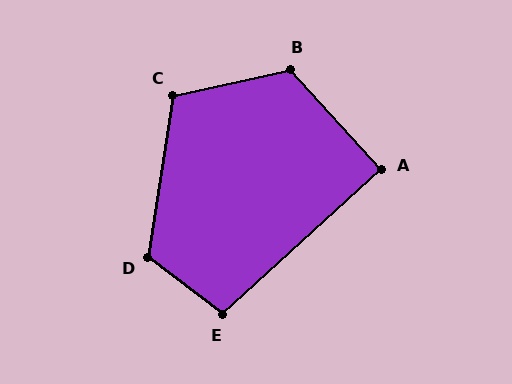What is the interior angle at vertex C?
Approximately 112 degrees (obtuse).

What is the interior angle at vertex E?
Approximately 100 degrees (obtuse).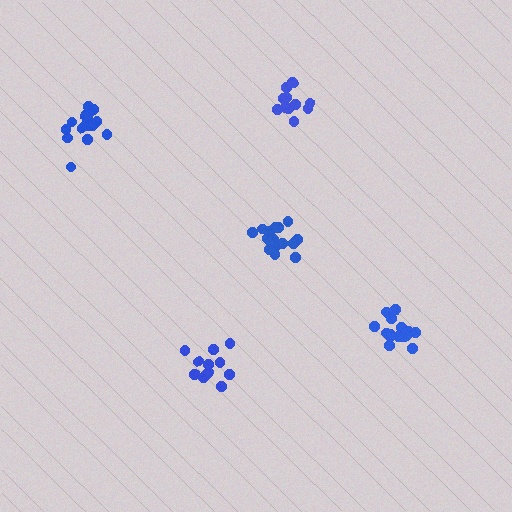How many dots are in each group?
Group 1: 16 dots, Group 2: 12 dots, Group 3: 15 dots, Group 4: 11 dots, Group 5: 17 dots (71 total).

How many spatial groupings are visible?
There are 5 spatial groupings.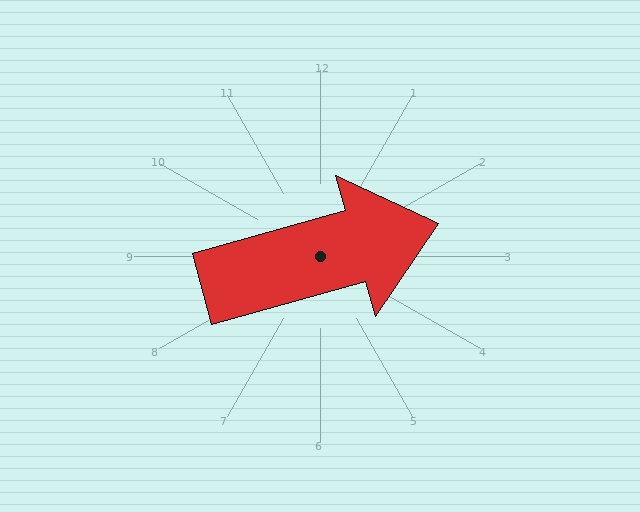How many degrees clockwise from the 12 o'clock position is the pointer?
Approximately 74 degrees.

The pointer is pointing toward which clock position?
Roughly 2 o'clock.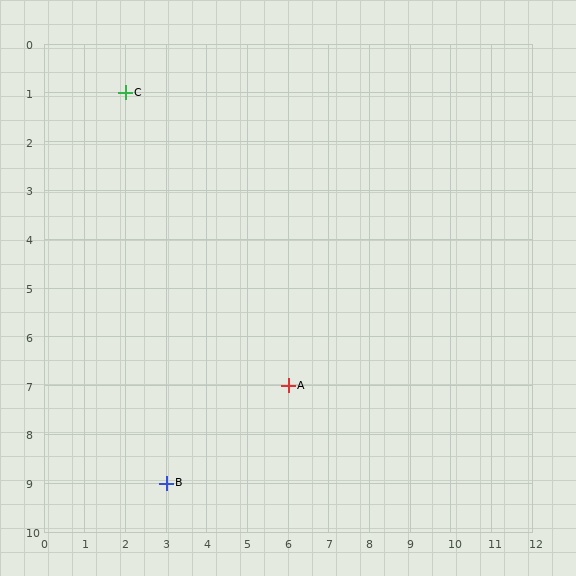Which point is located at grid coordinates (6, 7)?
Point A is at (6, 7).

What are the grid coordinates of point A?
Point A is at grid coordinates (6, 7).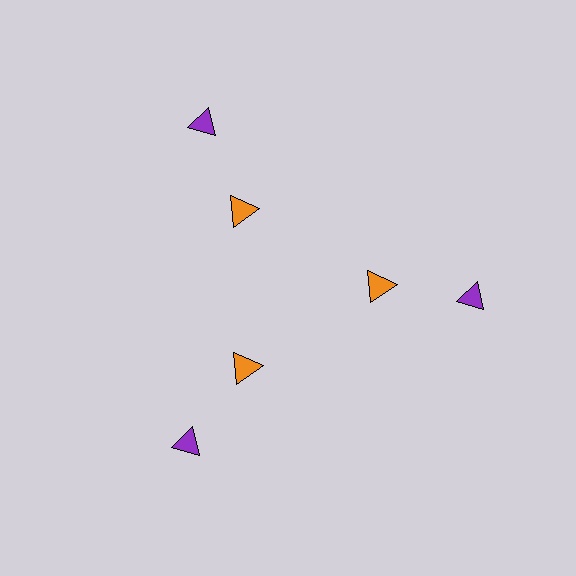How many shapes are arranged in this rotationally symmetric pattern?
There are 6 shapes, arranged in 3 groups of 2.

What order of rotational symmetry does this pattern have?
This pattern has 3-fold rotational symmetry.